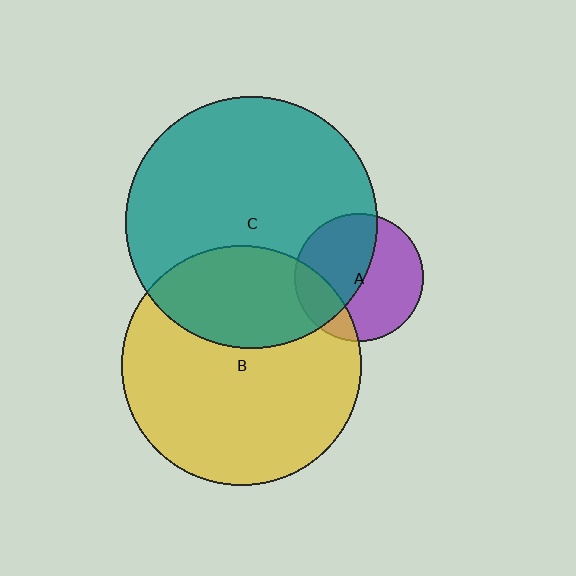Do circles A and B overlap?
Yes.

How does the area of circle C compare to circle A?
Approximately 3.8 times.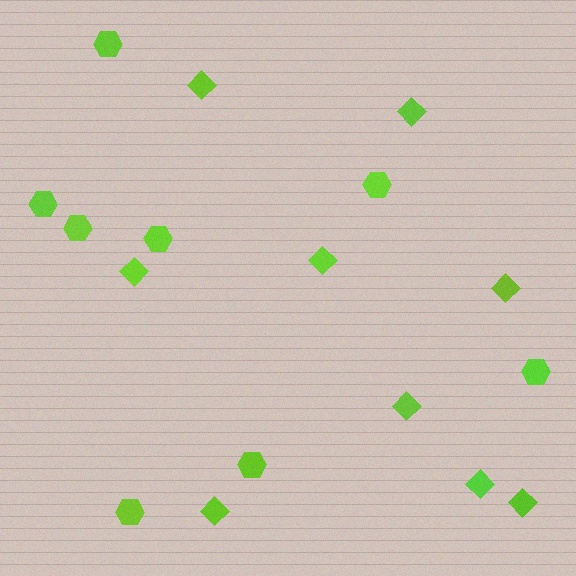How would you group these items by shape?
There are 2 groups: one group of diamonds (9) and one group of hexagons (8).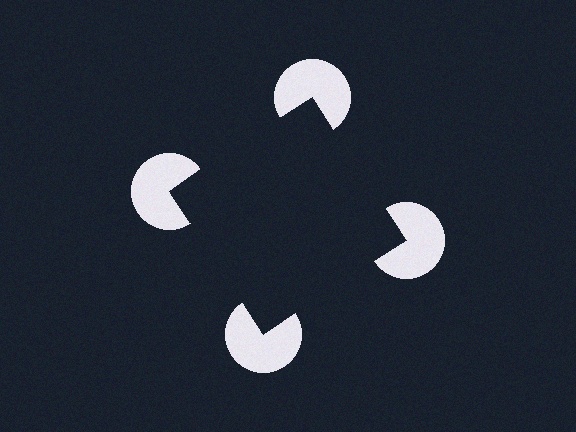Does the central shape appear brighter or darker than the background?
It typically appears slightly darker than the background, even though no actual brightness change is drawn.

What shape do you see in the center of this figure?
An illusory square — its edges are inferred from the aligned wedge cuts in the pac-man discs, not physically drawn.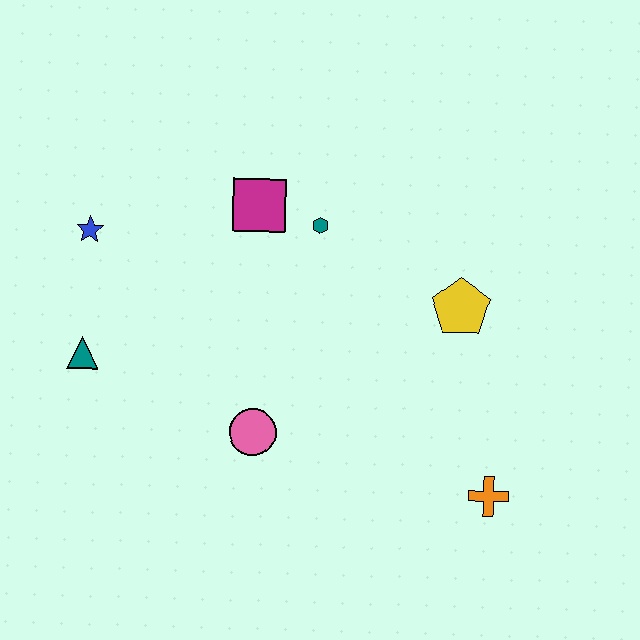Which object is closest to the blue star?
The teal triangle is closest to the blue star.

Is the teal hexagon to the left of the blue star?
No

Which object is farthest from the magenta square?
The orange cross is farthest from the magenta square.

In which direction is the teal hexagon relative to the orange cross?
The teal hexagon is above the orange cross.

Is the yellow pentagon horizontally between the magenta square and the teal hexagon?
No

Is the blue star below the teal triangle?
No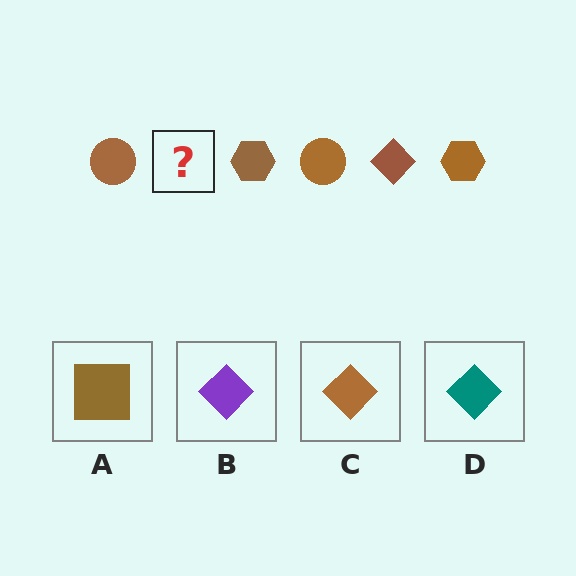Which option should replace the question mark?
Option C.